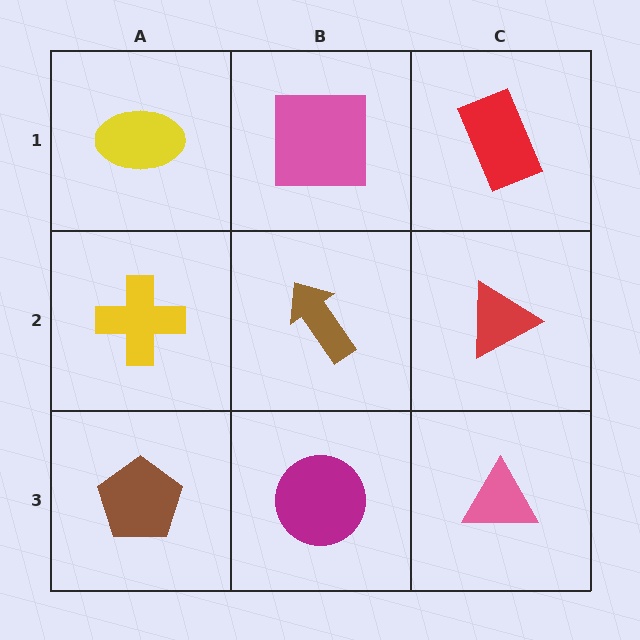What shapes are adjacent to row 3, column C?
A red triangle (row 2, column C), a magenta circle (row 3, column B).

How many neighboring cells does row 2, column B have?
4.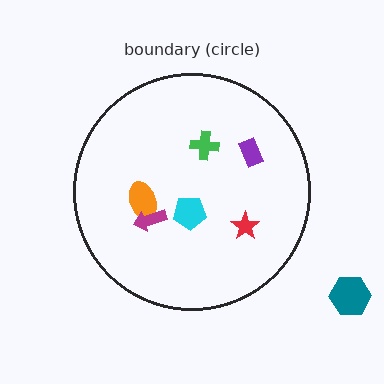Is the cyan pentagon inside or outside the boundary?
Inside.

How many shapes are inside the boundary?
6 inside, 1 outside.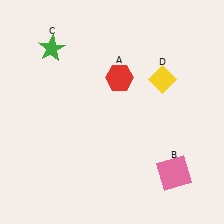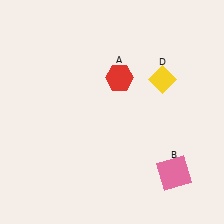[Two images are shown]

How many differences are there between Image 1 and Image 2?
There is 1 difference between the two images.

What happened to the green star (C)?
The green star (C) was removed in Image 2. It was in the top-left area of Image 1.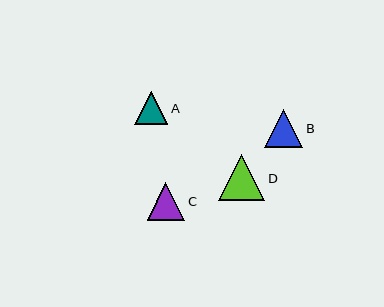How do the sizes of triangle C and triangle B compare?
Triangle C and triangle B are approximately the same size.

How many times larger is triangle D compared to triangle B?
Triangle D is approximately 1.2 times the size of triangle B.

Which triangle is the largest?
Triangle D is the largest with a size of approximately 46 pixels.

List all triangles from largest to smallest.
From largest to smallest: D, C, B, A.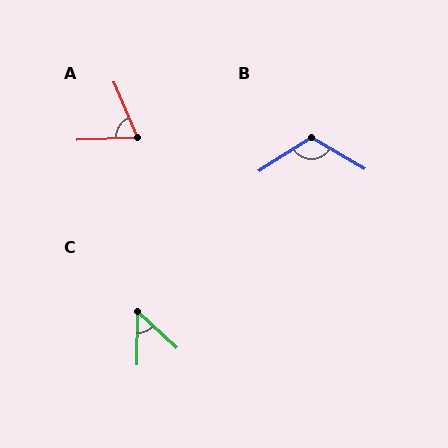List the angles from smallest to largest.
C (48°), A (69°), B (117°).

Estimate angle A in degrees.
Approximately 69 degrees.